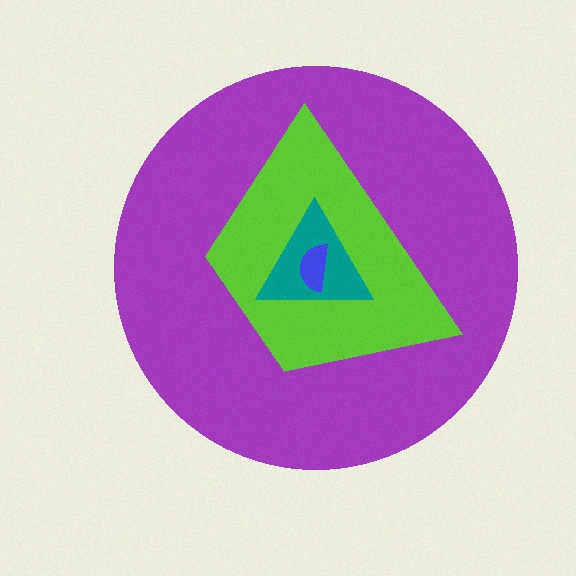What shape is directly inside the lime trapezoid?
The teal triangle.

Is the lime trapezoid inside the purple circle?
Yes.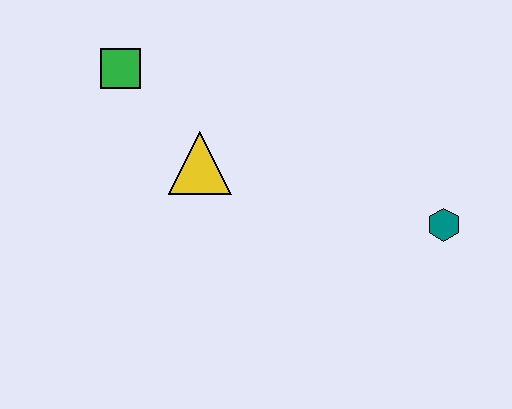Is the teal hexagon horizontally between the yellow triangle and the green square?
No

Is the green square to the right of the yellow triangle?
No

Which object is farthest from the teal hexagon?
The green square is farthest from the teal hexagon.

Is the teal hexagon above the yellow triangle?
No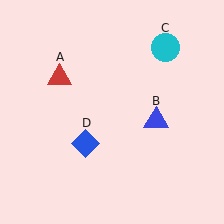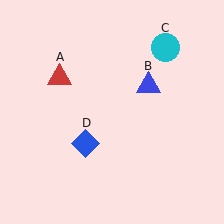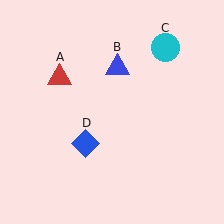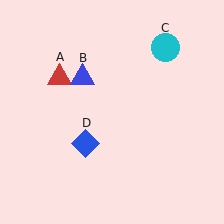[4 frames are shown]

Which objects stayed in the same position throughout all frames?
Red triangle (object A) and cyan circle (object C) and blue diamond (object D) remained stationary.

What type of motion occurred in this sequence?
The blue triangle (object B) rotated counterclockwise around the center of the scene.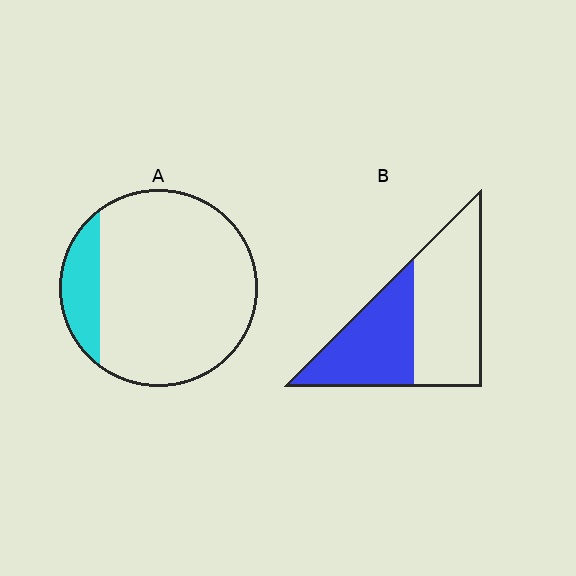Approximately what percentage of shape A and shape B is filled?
A is approximately 15% and B is approximately 45%.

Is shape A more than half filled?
No.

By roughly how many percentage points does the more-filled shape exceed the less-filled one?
By roughly 30 percentage points (B over A).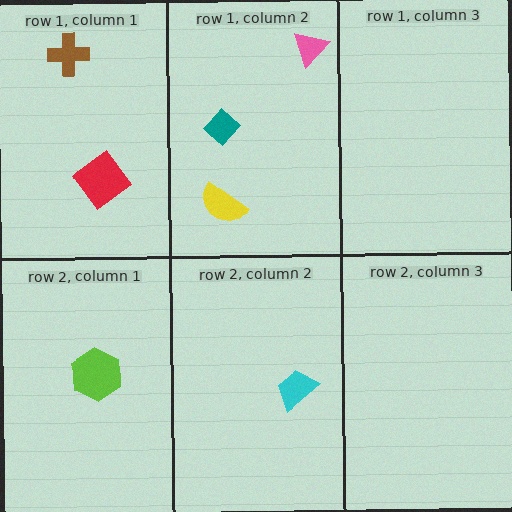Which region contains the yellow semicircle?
The row 1, column 2 region.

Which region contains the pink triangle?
The row 1, column 2 region.